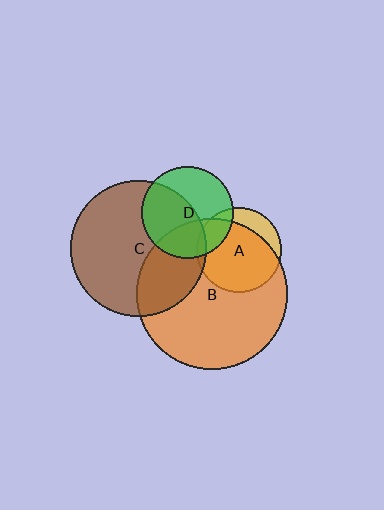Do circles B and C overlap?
Yes.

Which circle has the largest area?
Circle B (orange).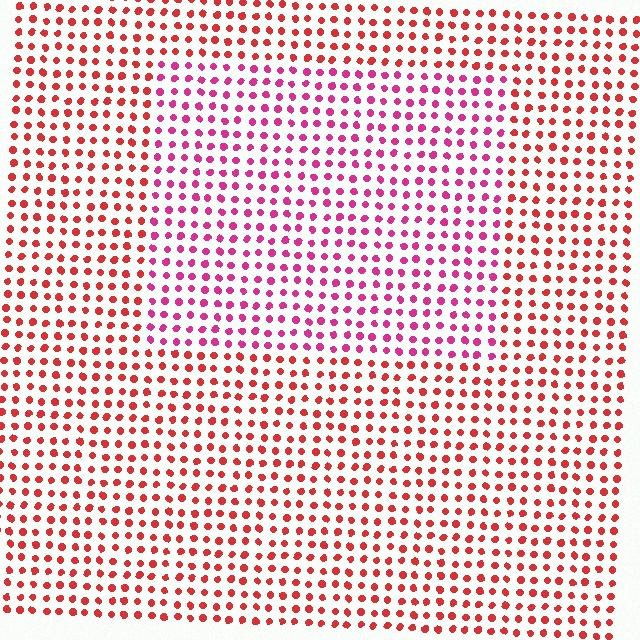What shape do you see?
I see a rectangle.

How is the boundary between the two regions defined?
The boundary is defined purely by a slight shift in hue (about 34 degrees). Spacing, size, and orientation are identical on both sides.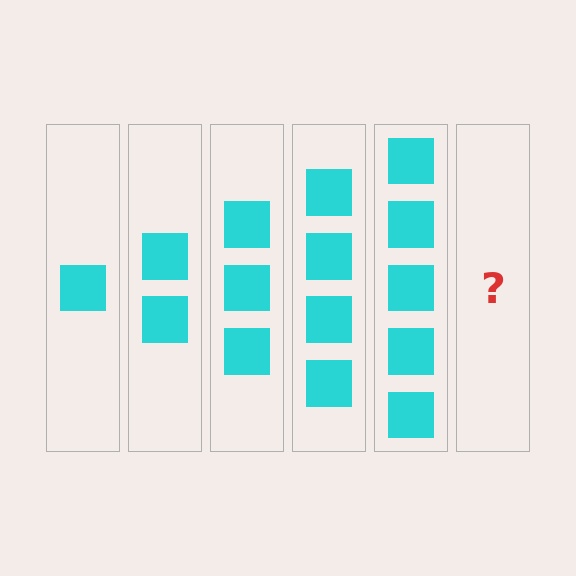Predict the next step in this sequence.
The next step is 6 squares.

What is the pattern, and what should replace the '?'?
The pattern is that each step adds one more square. The '?' should be 6 squares.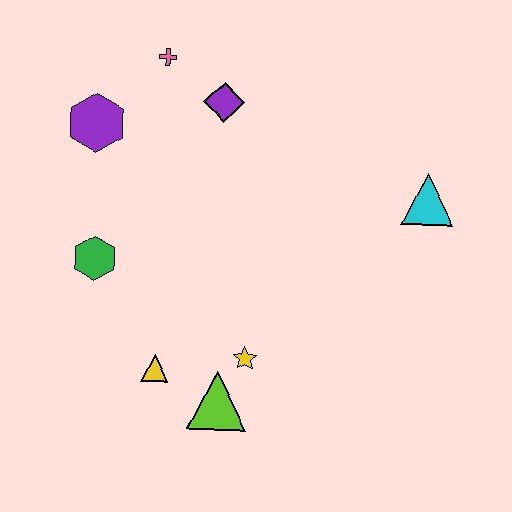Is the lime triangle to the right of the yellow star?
No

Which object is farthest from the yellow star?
The pink cross is farthest from the yellow star.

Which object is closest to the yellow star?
The lime triangle is closest to the yellow star.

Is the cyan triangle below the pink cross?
Yes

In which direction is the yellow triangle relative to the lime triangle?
The yellow triangle is to the left of the lime triangle.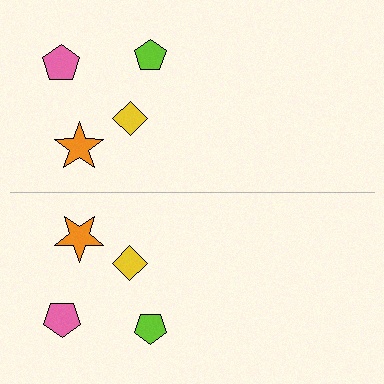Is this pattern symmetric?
Yes, this pattern has bilateral (reflection) symmetry.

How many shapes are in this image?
There are 8 shapes in this image.